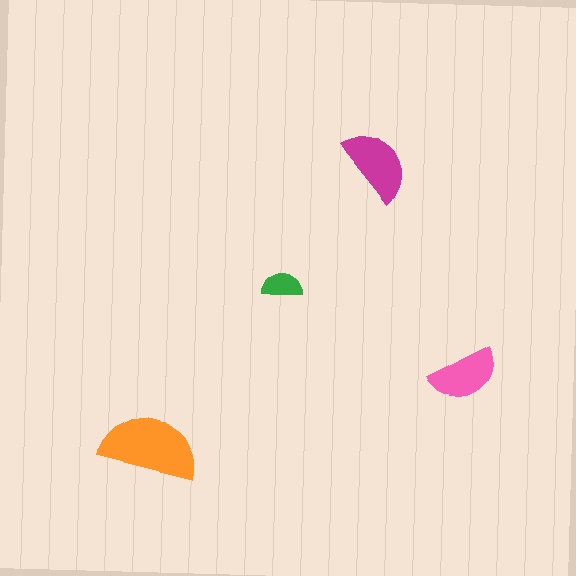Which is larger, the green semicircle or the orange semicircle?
The orange one.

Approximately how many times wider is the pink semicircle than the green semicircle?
About 1.5 times wider.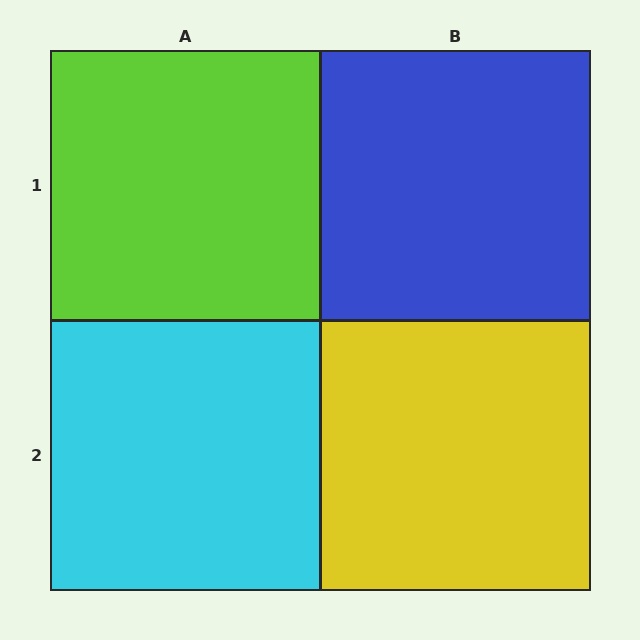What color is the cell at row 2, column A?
Cyan.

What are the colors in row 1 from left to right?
Lime, blue.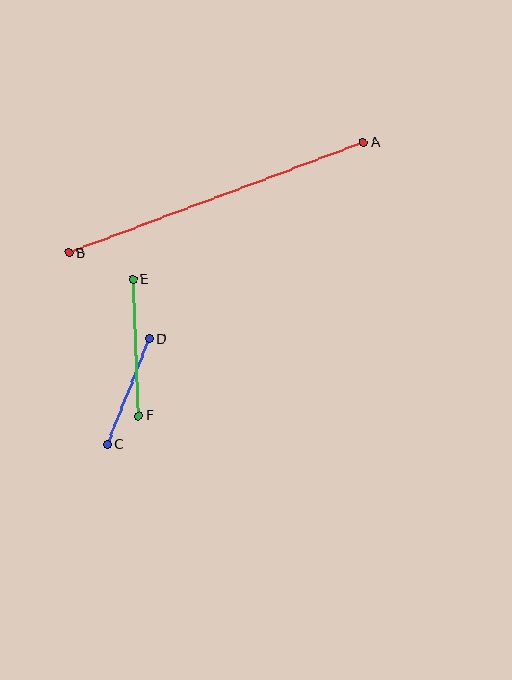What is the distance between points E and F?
The distance is approximately 137 pixels.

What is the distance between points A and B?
The distance is approximately 314 pixels.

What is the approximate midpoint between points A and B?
The midpoint is at approximately (216, 197) pixels.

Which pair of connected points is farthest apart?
Points A and B are farthest apart.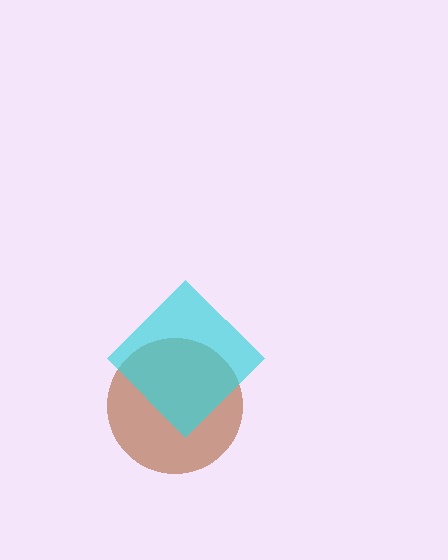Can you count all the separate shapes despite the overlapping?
Yes, there are 2 separate shapes.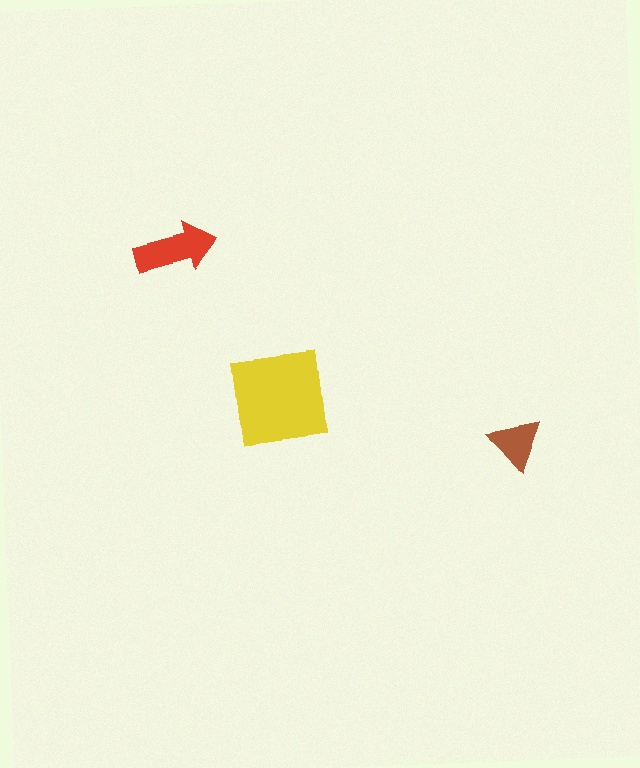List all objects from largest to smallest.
The yellow square, the red arrow, the brown triangle.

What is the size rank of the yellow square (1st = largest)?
1st.